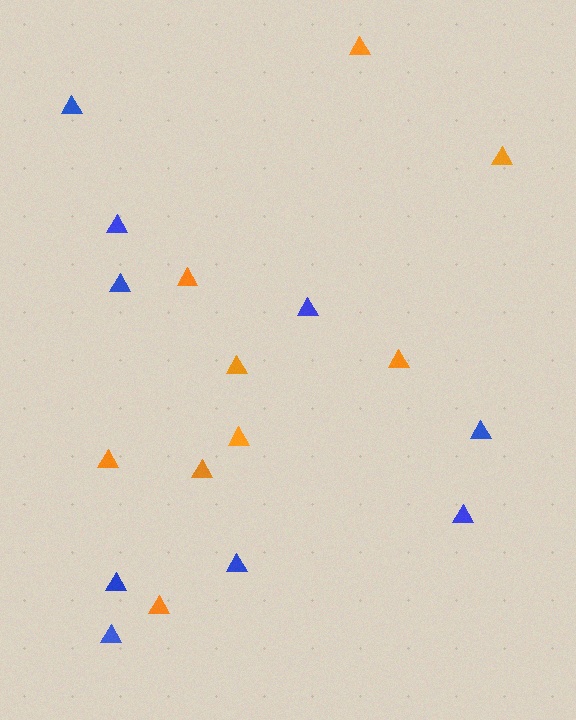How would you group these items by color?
There are 2 groups: one group of blue triangles (9) and one group of orange triangles (9).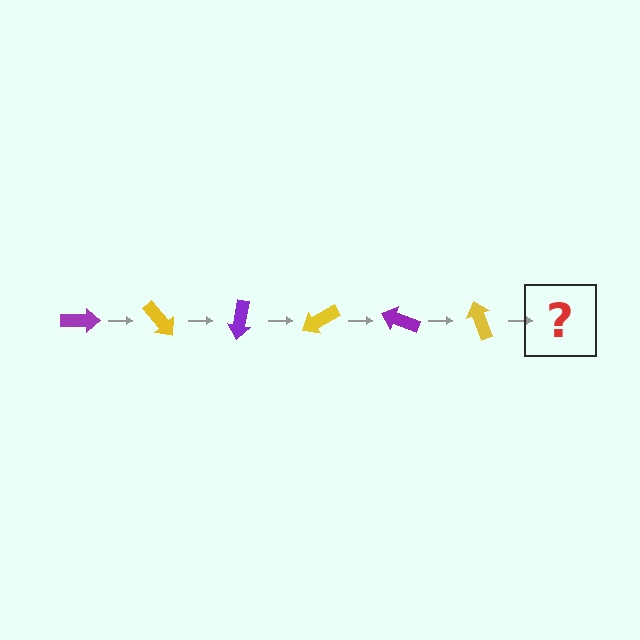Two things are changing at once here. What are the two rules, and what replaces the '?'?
The two rules are that it rotates 50 degrees each step and the color cycles through purple and yellow. The '?' should be a purple arrow, rotated 300 degrees from the start.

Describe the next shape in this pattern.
It should be a purple arrow, rotated 300 degrees from the start.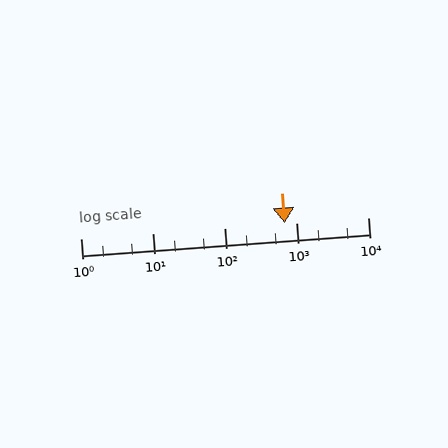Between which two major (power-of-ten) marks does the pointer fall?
The pointer is between 100 and 1000.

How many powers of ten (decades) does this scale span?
The scale spans 4 decades, from 1 to 10000.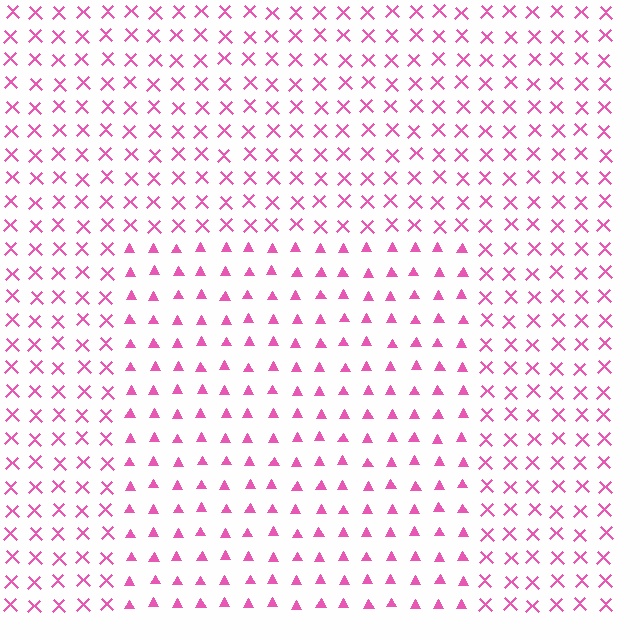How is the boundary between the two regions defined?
The boundary is defined by a change in element shape: triangles inside vs. X marks outside. All elements share the same color and spacing.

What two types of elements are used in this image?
The image uses triangles inside the rectangle region and X marks outside it.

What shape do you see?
I see a rectangle.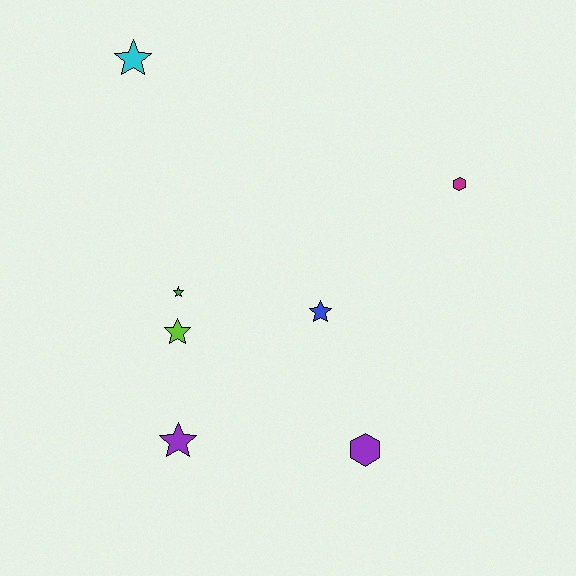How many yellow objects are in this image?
There are no yellow objects.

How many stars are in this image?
There are 5 stars.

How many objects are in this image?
There are 7 objects.